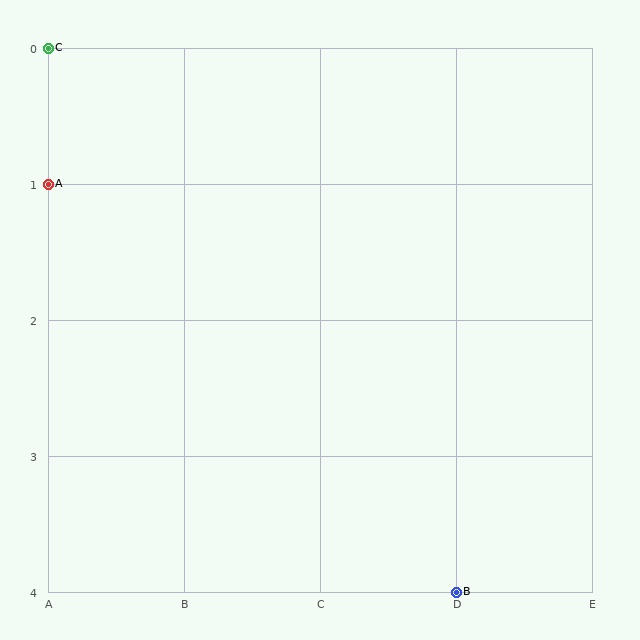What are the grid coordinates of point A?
Point A is at grid coordinates (A, 1).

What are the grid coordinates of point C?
Point C is at grid coordinates (A, 0).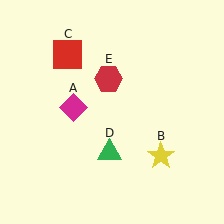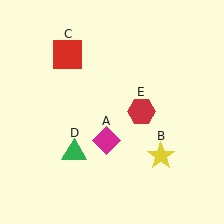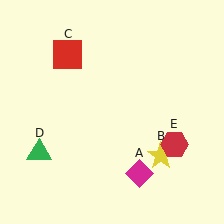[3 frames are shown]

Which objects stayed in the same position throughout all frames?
Yellow star (object B) and red square (object C) remained stationary.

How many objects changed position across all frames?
3 objects changed position: magenta diamond (object A), green triangle (object D), red hexagon (object E).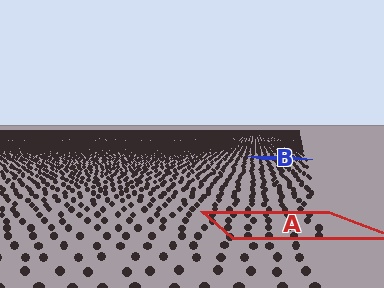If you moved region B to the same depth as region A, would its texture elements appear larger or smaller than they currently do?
They would appear larger. At a closer depth, the same texture elements are projected at a bigger on-screen size.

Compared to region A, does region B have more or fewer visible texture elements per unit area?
Region B has more texture elements per unit area — they are packed more densely because it is farther away.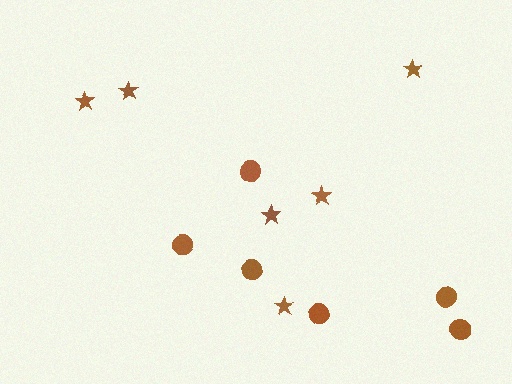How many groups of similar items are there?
There are 2 groups: one group of circles (6) and one group of stars (6).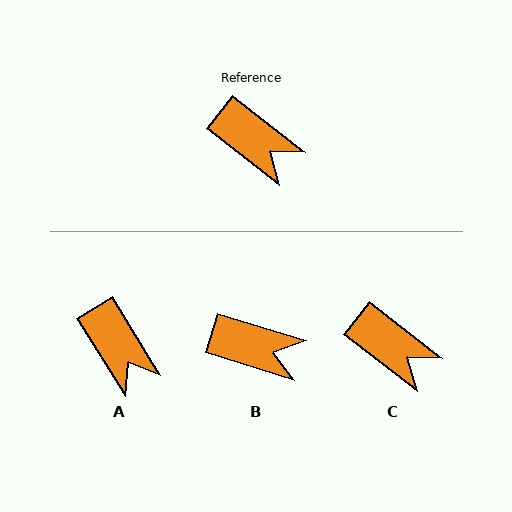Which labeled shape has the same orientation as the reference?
C.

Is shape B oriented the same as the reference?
No, it is off by about 20 degrees.